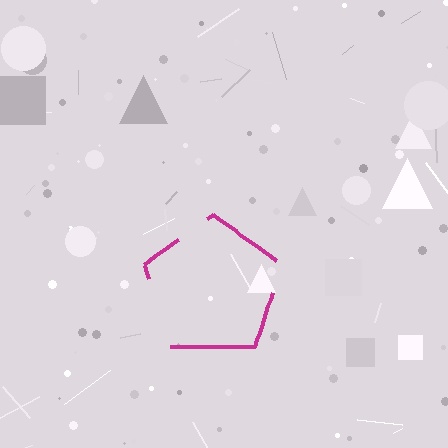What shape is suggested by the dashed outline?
The dashed outline suggests a pentagon.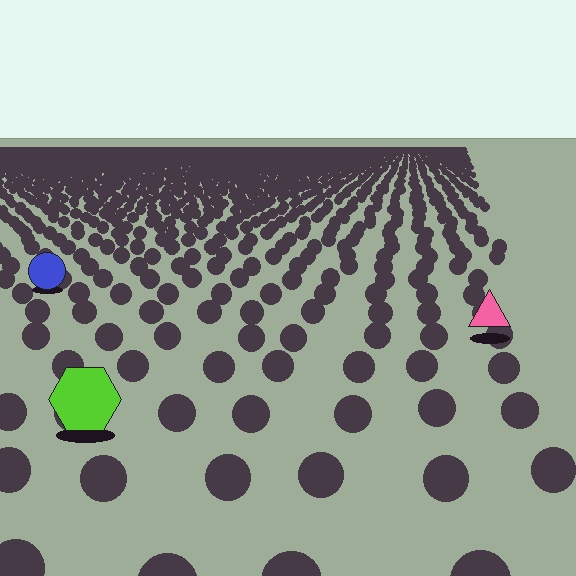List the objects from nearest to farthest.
From nearest to farthest: the lime hexagon, the pink triangle, the blue circle.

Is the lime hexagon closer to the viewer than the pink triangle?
Yes. The lime hexagon is closer — you can tell from the texture gradient: the ground texture is coarser near it.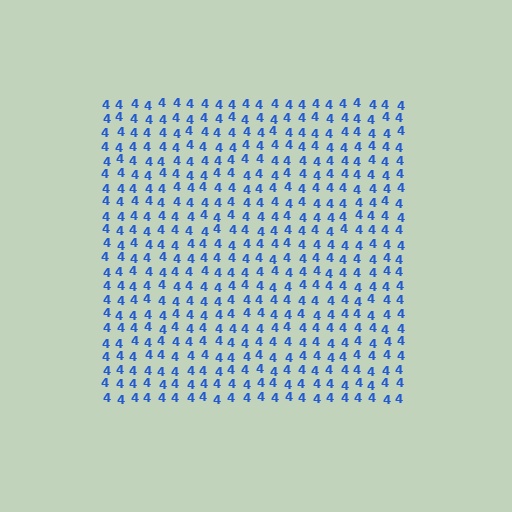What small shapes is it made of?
It is made of small digit 4's.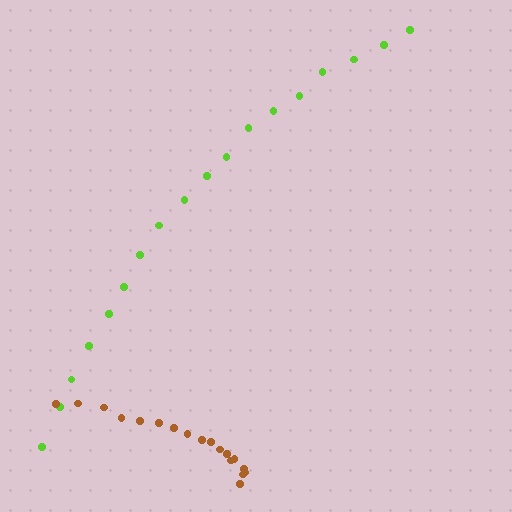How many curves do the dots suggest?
There are 2 distinct paths.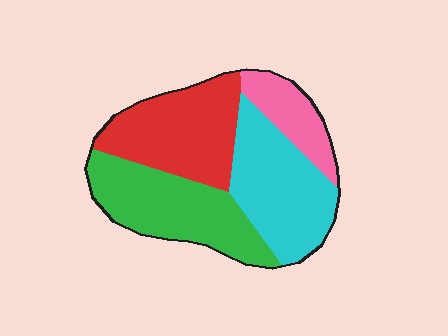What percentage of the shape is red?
Red takes up about one quarter (1/4) of the shape.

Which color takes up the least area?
Pink, at roughly 15%.